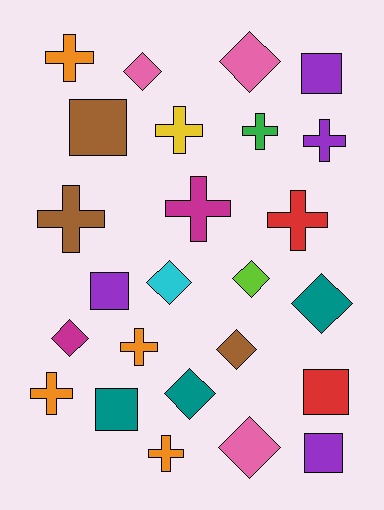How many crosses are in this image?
There are 10 crosses.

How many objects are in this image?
There are 25 objects.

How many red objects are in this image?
There are 2 red objects.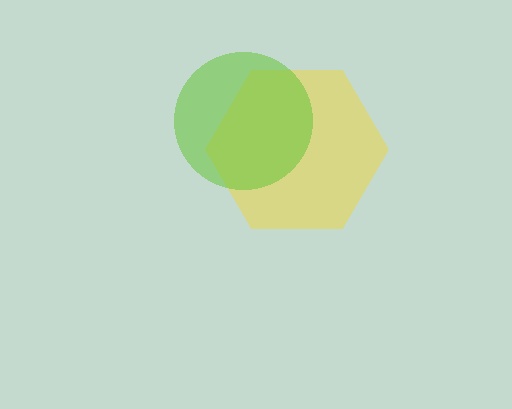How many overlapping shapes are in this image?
There are 2 overlapping shapes in the image.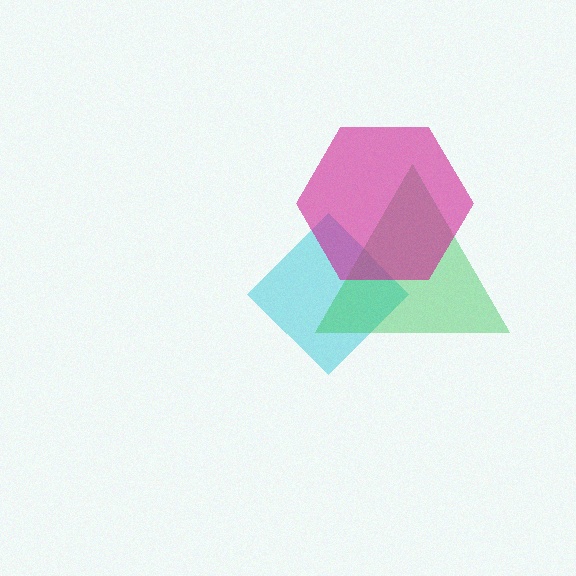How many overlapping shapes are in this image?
There are 3 overlapping shapes in the image.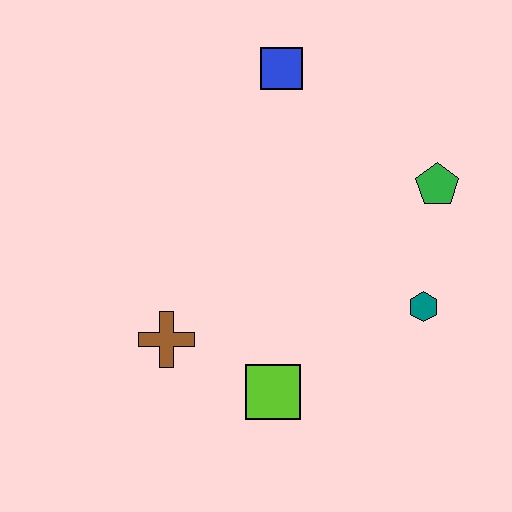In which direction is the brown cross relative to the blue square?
The brown cross is below the blue square.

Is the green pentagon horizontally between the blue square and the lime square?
No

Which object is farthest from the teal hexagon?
The blue square is farthest from the teal hexagon.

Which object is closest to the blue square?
The green pentagon is closest to the blue square.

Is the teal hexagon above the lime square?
Yes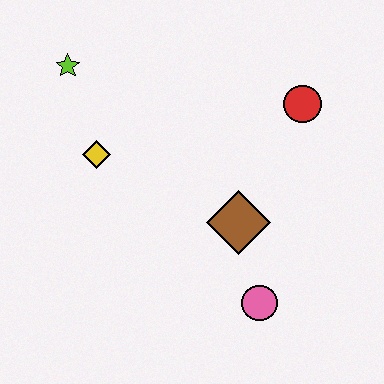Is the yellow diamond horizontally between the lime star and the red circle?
Yes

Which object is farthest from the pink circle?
The lime star is farthest from the pink circle.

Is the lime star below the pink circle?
No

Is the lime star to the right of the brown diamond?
No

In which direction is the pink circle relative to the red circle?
The pink circle is below the red circle.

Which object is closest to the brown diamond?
The pink circle is closest to the brown diamond.